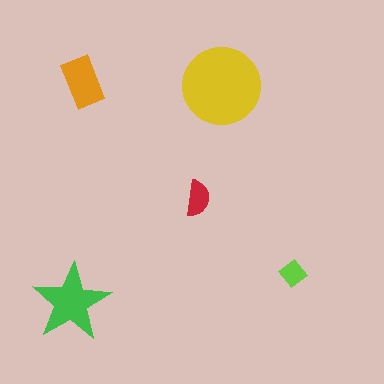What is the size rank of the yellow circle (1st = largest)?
1st.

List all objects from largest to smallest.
The yellow circle, the green star, the orange rectangle, the red semicircle, the lime diamond.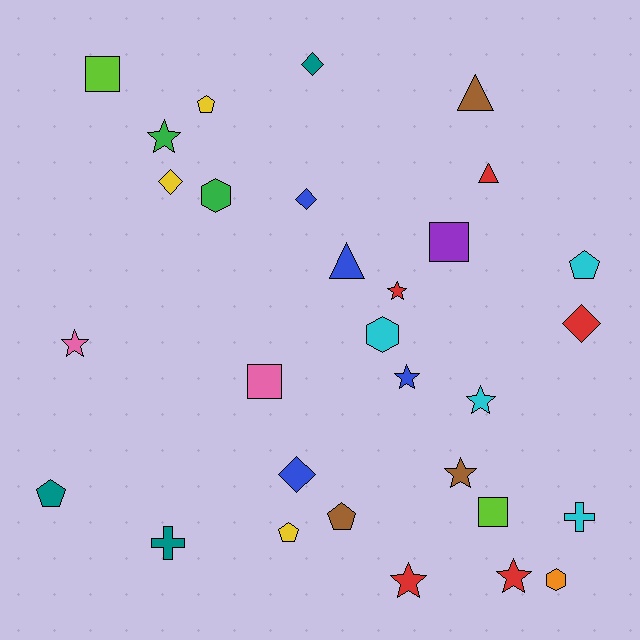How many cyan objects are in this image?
There are 4 cyan objects.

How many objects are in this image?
There are 30 objects.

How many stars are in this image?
There are 8 stars.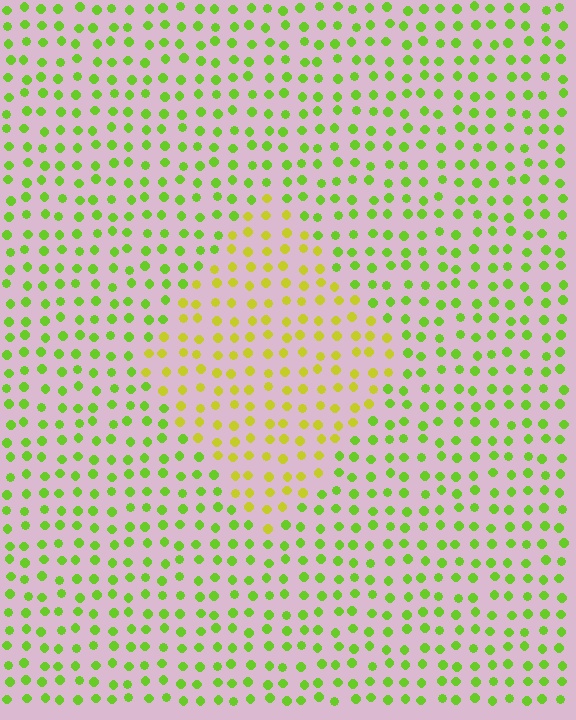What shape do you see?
I see a diamond.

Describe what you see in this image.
The image is filled with small lime elements in a uniform arrangement. A diamond-shaped region is visible where the elements are tinted to a slightly different hue, forming a subtle color boundary.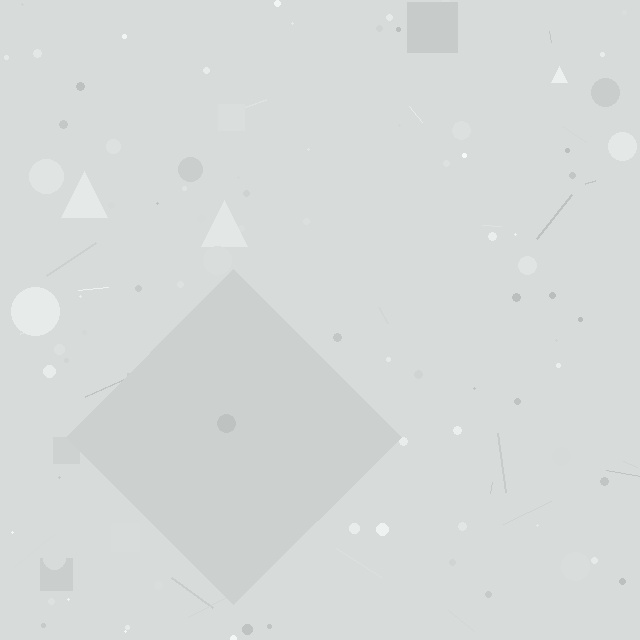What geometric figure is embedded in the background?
A diamond is embedded in the background.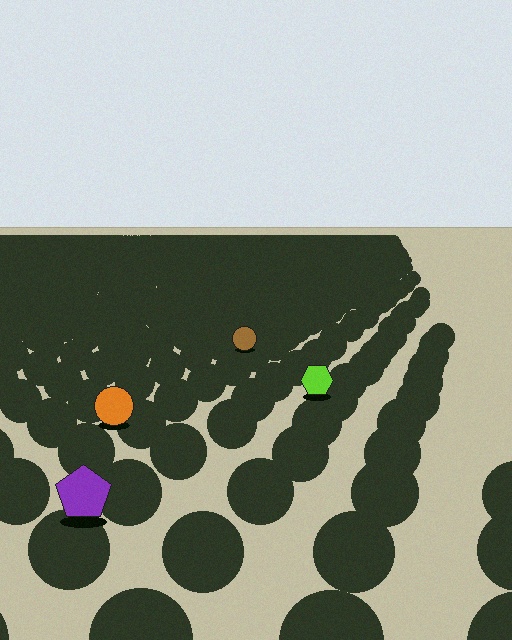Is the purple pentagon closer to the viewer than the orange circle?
Yes. The purple pentagon is closer — you can tell from the texture gradient: the ground texture is coarser near it.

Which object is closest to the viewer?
The purple pentagon is closest. The texture marks near it are larger and more spread out.